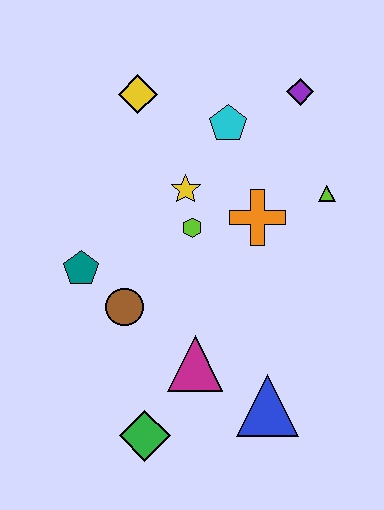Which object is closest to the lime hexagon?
The yellow star is closest to the lime hexagon.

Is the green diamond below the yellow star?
Yes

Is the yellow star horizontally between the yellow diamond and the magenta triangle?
Yes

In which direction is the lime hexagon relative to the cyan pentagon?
The lime hexagon is below the cyan pentagon.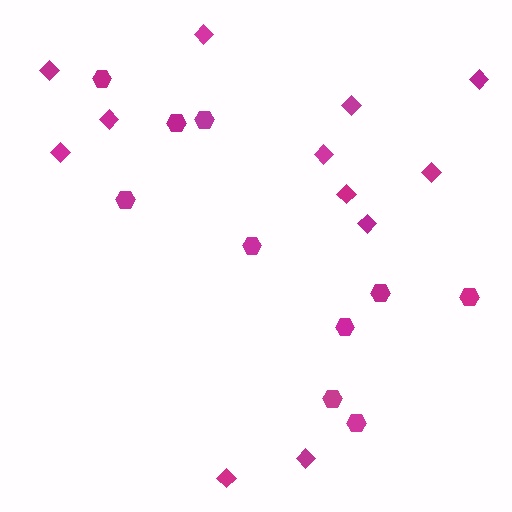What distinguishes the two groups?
There are 2 groups: one group of diamonds (12) and one group of hexagons (10).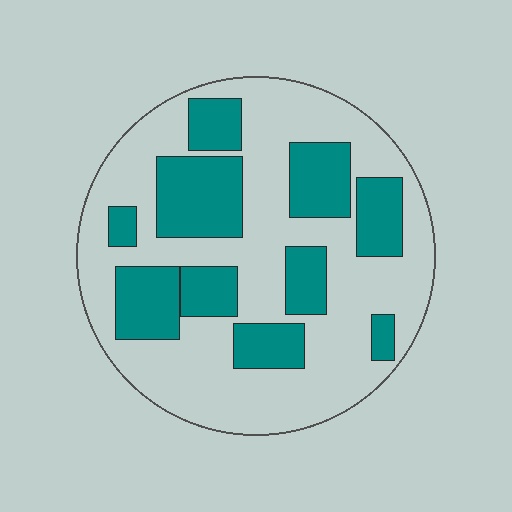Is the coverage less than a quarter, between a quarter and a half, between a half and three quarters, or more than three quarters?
Between a quarter and a half.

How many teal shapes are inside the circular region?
10.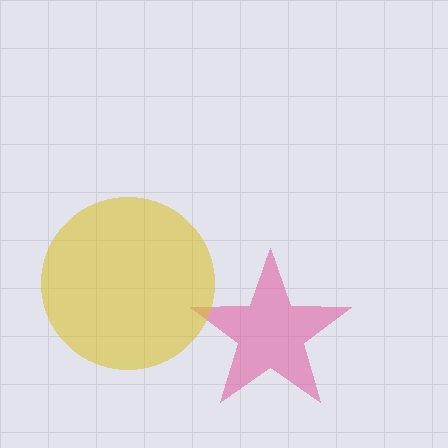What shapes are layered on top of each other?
The layered shapes are: a pink star, a yellow circle.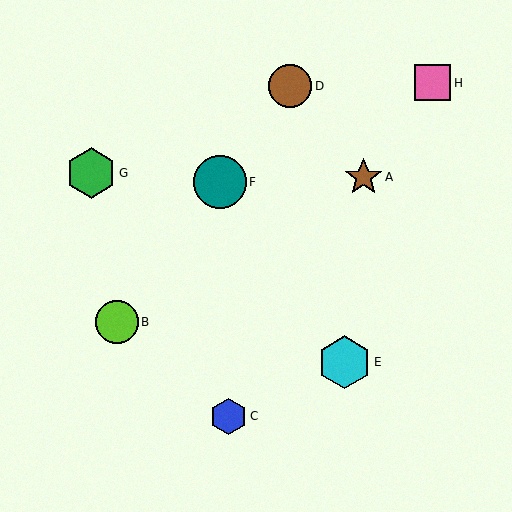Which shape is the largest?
The cyan hexagon (labeled E) is the largest.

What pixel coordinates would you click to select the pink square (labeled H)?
Click at (432, 83) to select the pink square H.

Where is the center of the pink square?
The center of the pink square is at (432, 83).